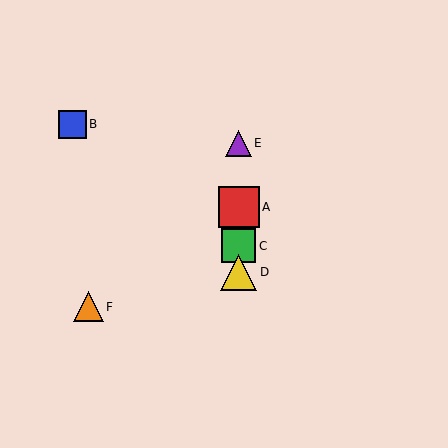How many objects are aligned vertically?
4 objects (A, C, D, E) are aligned vertically.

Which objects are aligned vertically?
Objects A, C, D, E are aligned vertically.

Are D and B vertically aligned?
No, D is at x≈239 and B is at x≈72.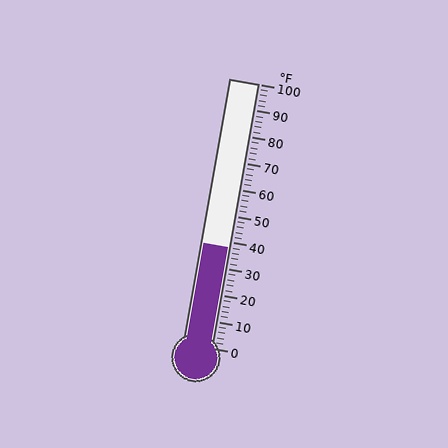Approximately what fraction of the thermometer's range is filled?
The thermometer is filled to approximately 40% of its range.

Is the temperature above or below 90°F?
The temperature is below 90°F.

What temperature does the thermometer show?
The thermometer shows approximately 38°F.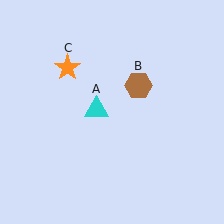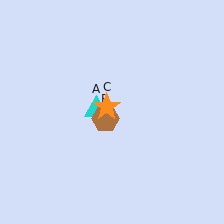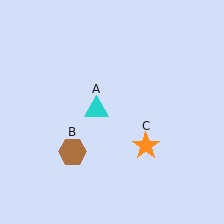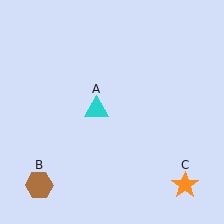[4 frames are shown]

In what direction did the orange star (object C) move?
The orange star (object C) moved down and to the right.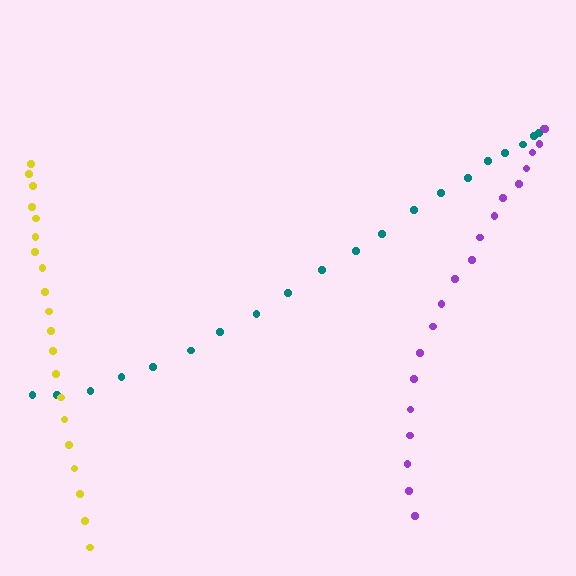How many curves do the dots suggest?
There are 3 distinct paths.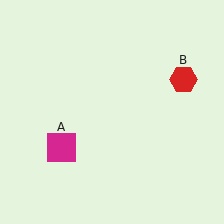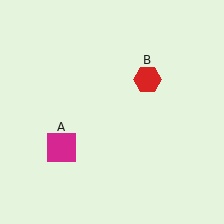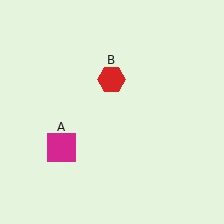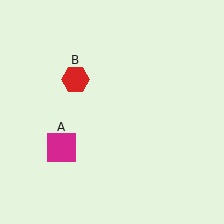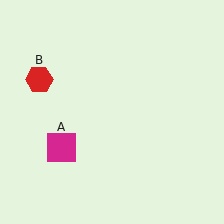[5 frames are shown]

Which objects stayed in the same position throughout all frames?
Magenta square (object A) remained stationary.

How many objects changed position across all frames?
1 object changed position: red hexagon (object B).